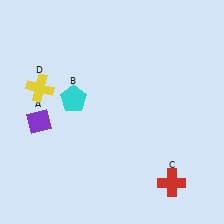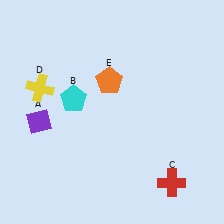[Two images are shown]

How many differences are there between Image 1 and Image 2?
There is 1 difference between the two images.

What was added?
An orange pentagon (E) was added in Image 2.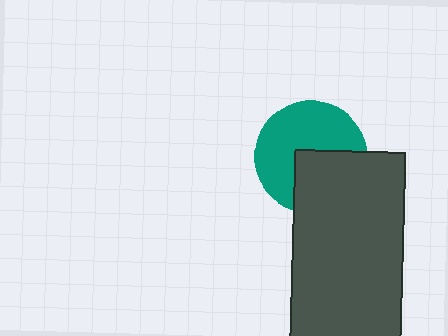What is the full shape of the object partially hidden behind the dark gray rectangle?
The partially hidden object is a teal circle.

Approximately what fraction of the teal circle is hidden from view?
Roughly 40% of the teal circle is hidden behind the dark gray rectangle.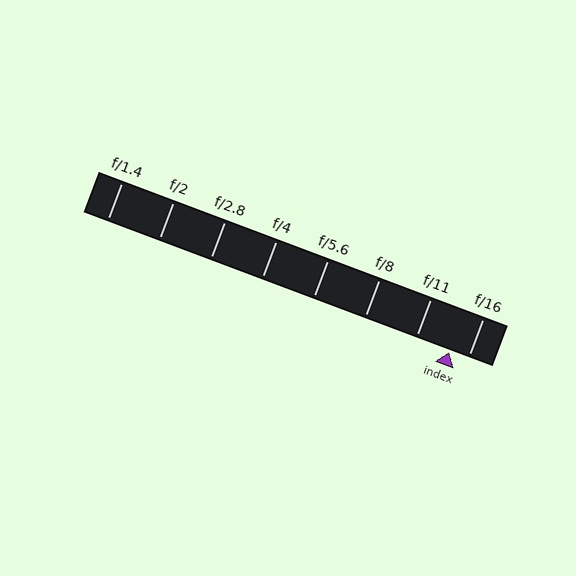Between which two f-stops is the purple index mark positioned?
The index mark is between f/11 and f/16.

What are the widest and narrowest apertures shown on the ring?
The widest aperture shown is f/1.4 and the narrowest is f/16.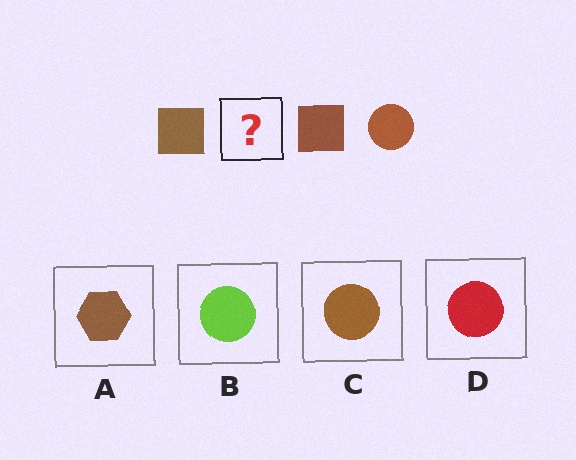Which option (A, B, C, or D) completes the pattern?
C.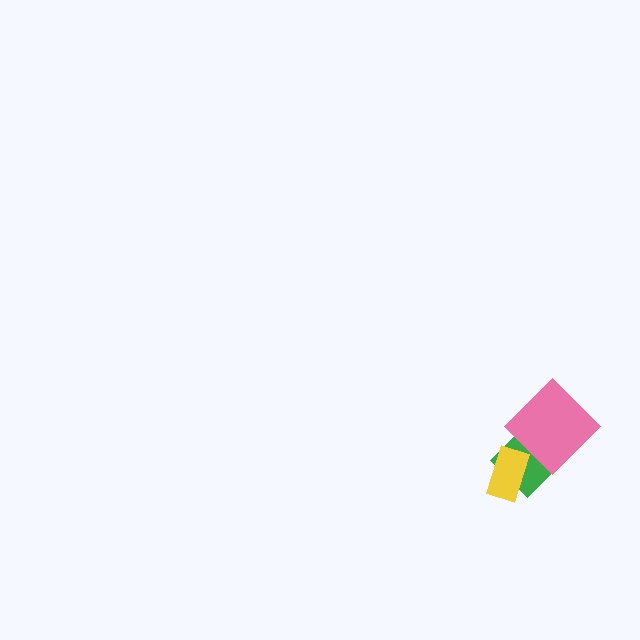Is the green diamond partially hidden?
Yes, it is partially covered by another shape.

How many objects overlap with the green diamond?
2 objects overlap with the green diamond.